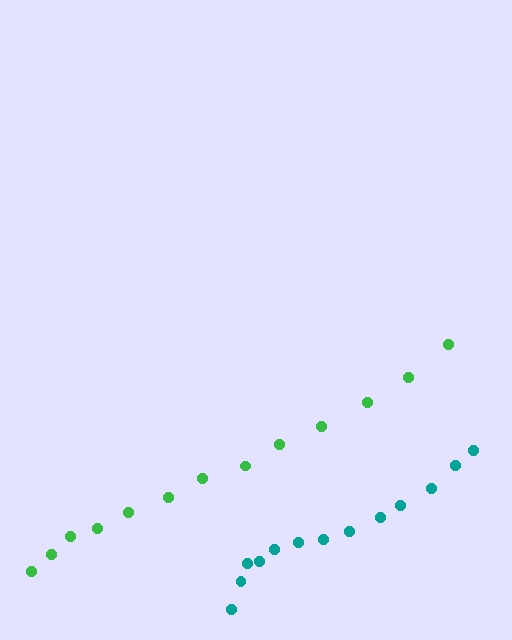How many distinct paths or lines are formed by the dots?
There are 2 distinct paths.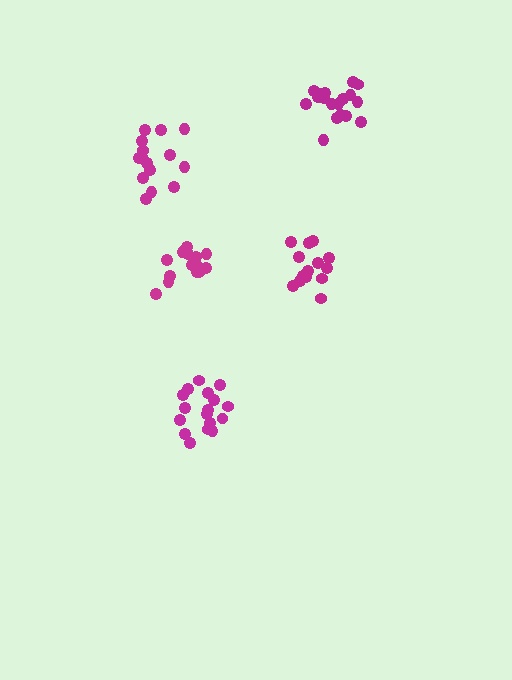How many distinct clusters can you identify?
There are 5 distinct clusters.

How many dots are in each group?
Group 1: 15 dots, Group 2: 14 dots, Group 3: 18 dots, Group 4: 15 dots, Group 5: 17 dots (79 total).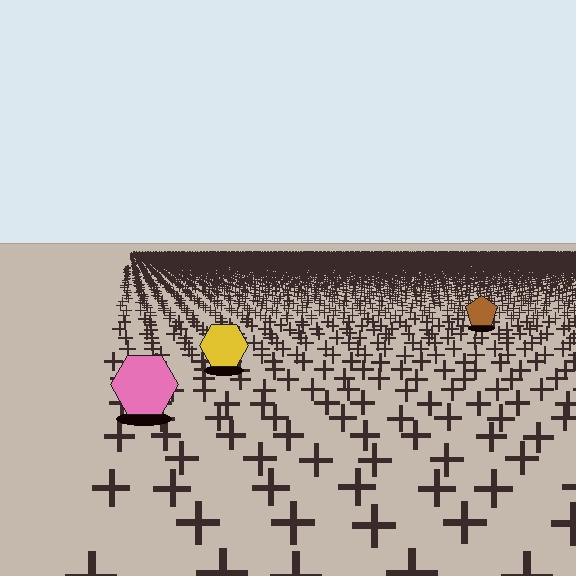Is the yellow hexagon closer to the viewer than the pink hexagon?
No. The pink hexagon is closer — you can tell from the texture gradient: the ground texture is coarser near it.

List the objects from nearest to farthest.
From nearest to farthest: the pink hexagon, the yellow hexagon, the brown pentagon.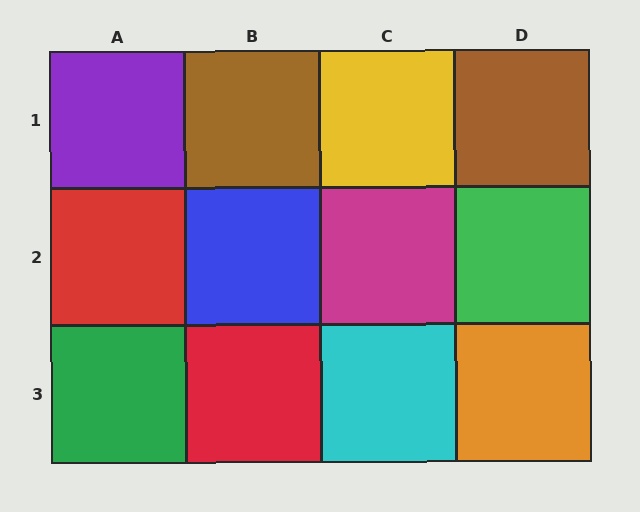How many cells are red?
2 cells are red.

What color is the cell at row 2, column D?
Green.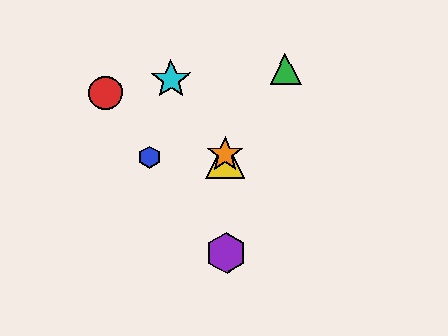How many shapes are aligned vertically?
3 shapes (the yellow triangle, the purple hexagon, the orange star) are aligned vertically.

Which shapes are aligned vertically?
The yellow triangle, the purple hexagon, the orange star are aligned vertically.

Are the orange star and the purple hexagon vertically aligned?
Yes, both are at x≈225.